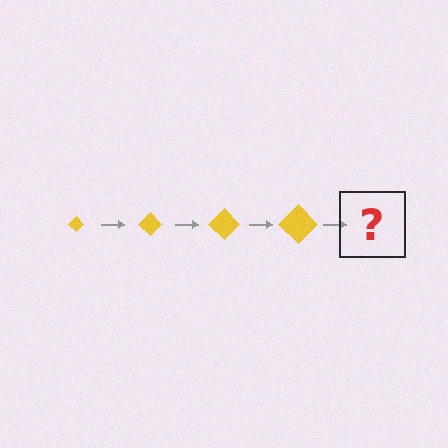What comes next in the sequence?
The next element should be a yellow diamond, larger than the previous one.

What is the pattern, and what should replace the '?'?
The pattern is that the diamond gets progressively larger each step. The '?' should be a yellow diamond, larger than the previous one.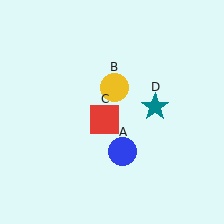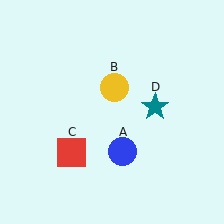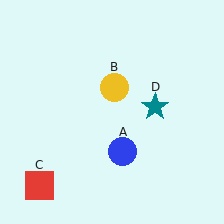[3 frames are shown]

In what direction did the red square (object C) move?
The red square (object C) moved down and to the left.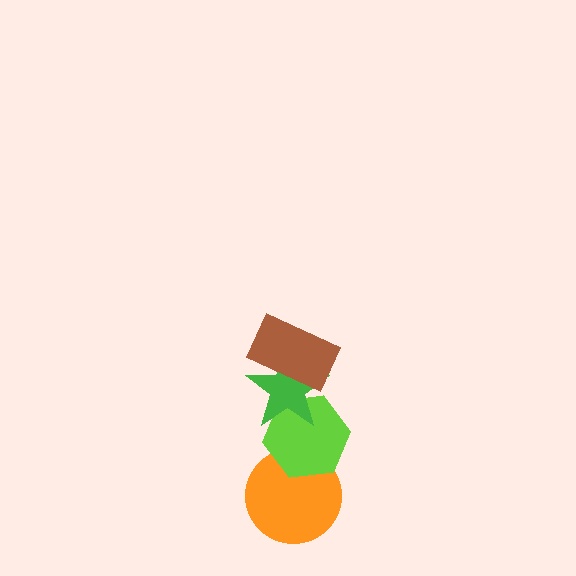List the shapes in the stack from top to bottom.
From top to bottom: the brown rectangle, the green star, the lime hexagon, the orange circle.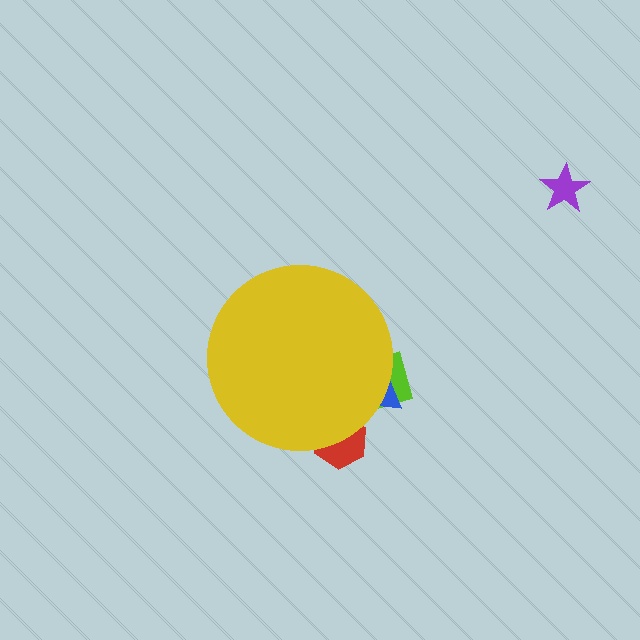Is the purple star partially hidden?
No, the purple star is fully visible.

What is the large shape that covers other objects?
A yellow circle.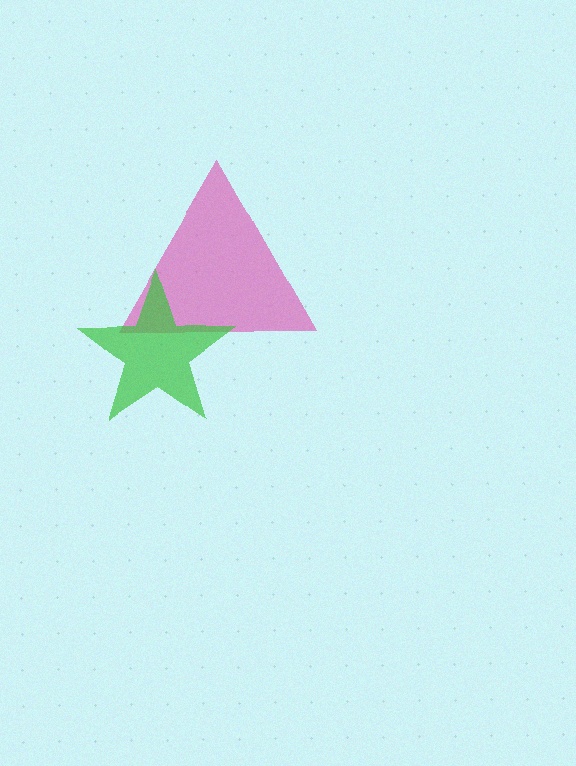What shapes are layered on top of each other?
The layered shapes are: a pink triangle, a green star.